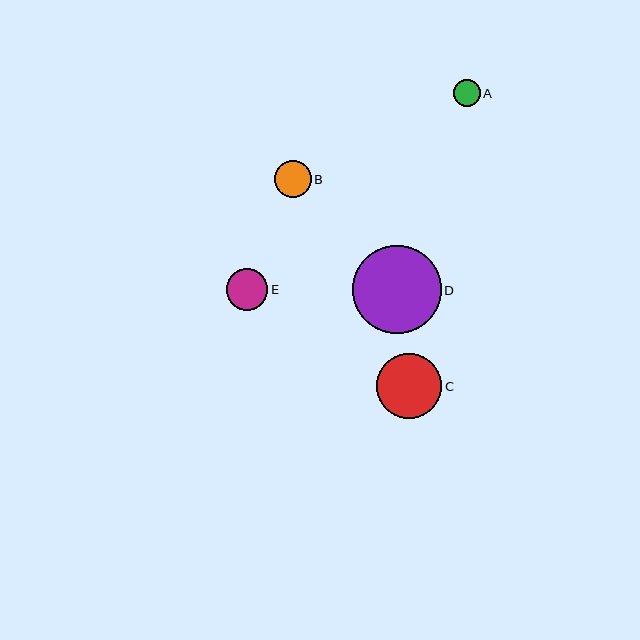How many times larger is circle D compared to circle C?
Circle D is approximately 1.4 times the size of circle C.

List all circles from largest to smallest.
From largest to smallest: D, C, E, B, A.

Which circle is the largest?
Circle D is the largest with a size of approximately 89 pixels.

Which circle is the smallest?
Circle A is the smallest with a size of approximately 27 pixels.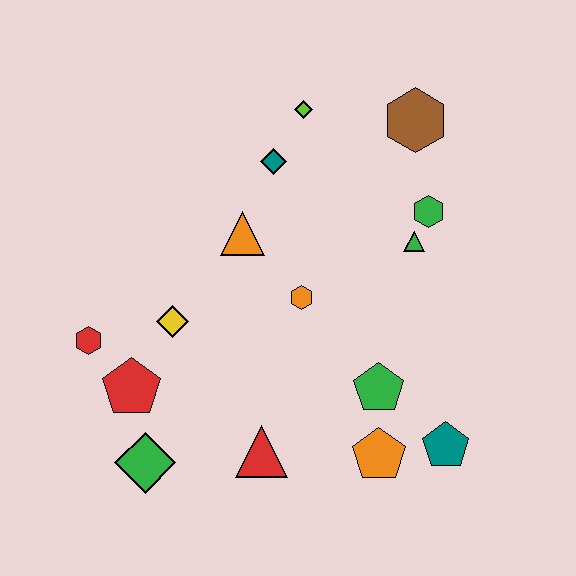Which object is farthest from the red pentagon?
The brown hexagon is farthest from the red pentagon.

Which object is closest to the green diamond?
The red pentagon is closest to the green diamond.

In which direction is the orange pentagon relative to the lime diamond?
The orange pentagon is below the lime diamond.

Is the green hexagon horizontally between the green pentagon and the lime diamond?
No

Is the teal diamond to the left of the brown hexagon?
Yes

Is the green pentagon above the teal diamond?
No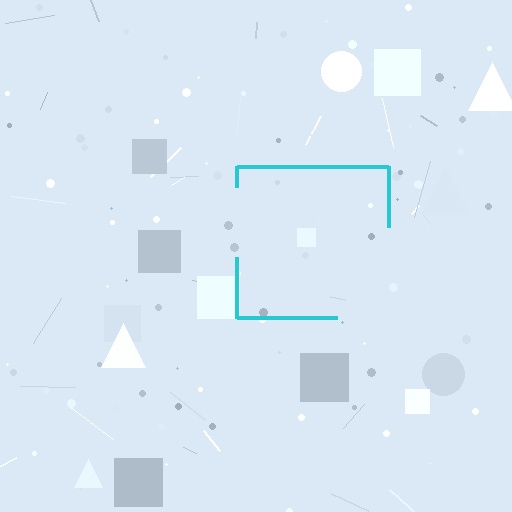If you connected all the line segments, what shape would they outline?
They would outline a square.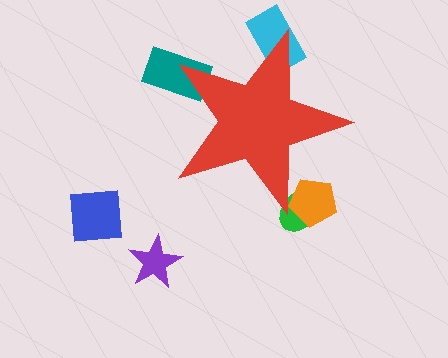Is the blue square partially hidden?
No, the blue square is fully visible.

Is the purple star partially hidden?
No, the purple star is fully visible.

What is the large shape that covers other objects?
A red star.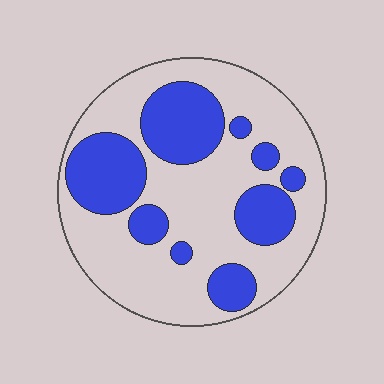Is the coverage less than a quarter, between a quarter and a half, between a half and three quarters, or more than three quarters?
Between a quarter and a half.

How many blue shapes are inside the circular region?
9.